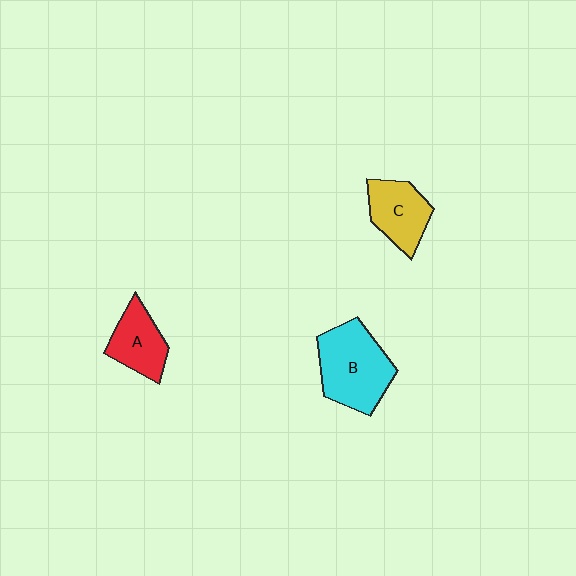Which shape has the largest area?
Shape B (cyan).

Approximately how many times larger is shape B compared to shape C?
Approximately 1.5 times.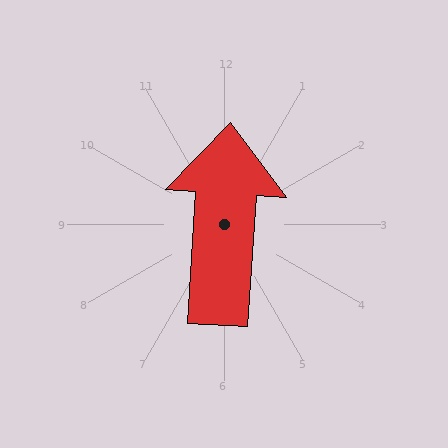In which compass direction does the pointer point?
North.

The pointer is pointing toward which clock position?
Roughly 12 o'clock.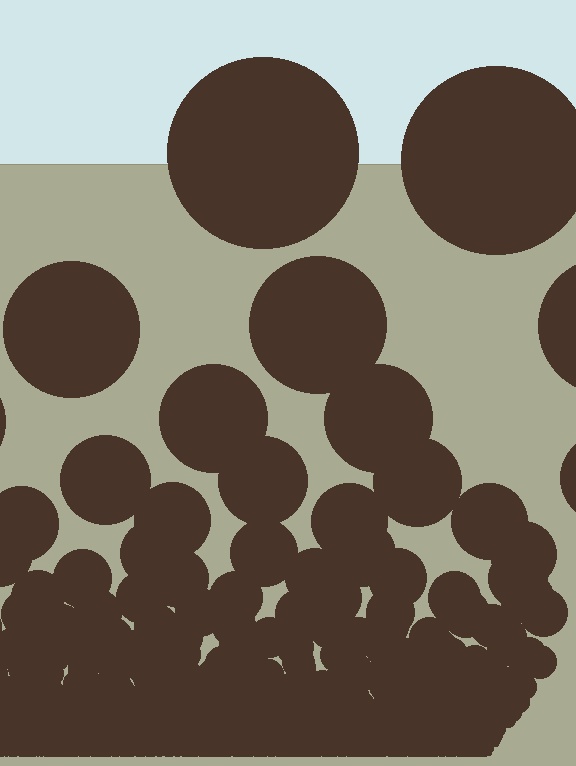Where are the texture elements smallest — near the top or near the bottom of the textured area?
Near the bottom.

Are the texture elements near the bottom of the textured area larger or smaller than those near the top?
Smaller. The gradient is inverted — elements near the bottom are smaller and denser.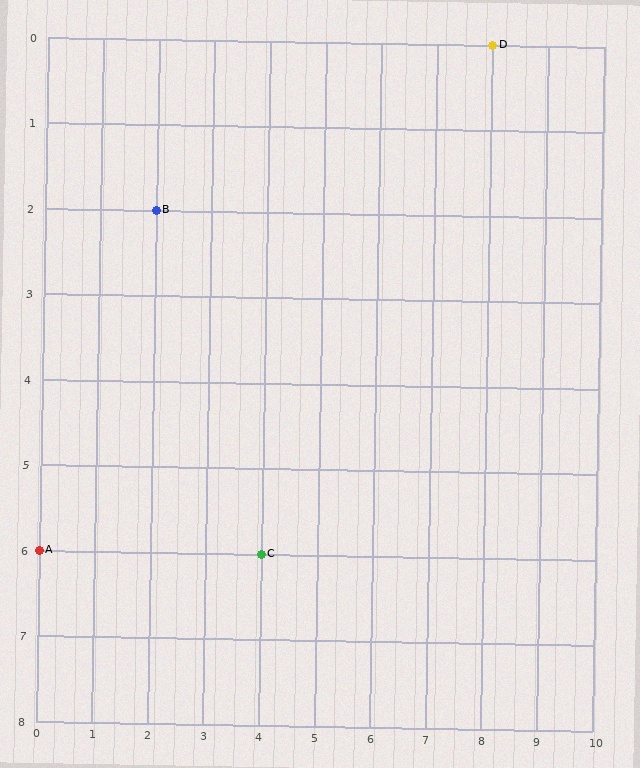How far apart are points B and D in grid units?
Points B and D are 6 columns and 2 rows apart (about 6.3 grid units diagonally).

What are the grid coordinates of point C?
Point C is at grid coordinates (4, 6).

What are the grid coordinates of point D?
Point D is at grid coordinates (8, 0).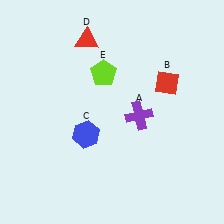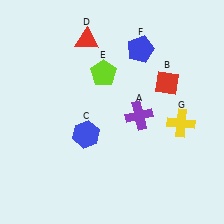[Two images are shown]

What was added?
A blue pentagon (F), a yellow cross (G) were added in Image 2.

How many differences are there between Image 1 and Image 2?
There are 2 differences between the two images.